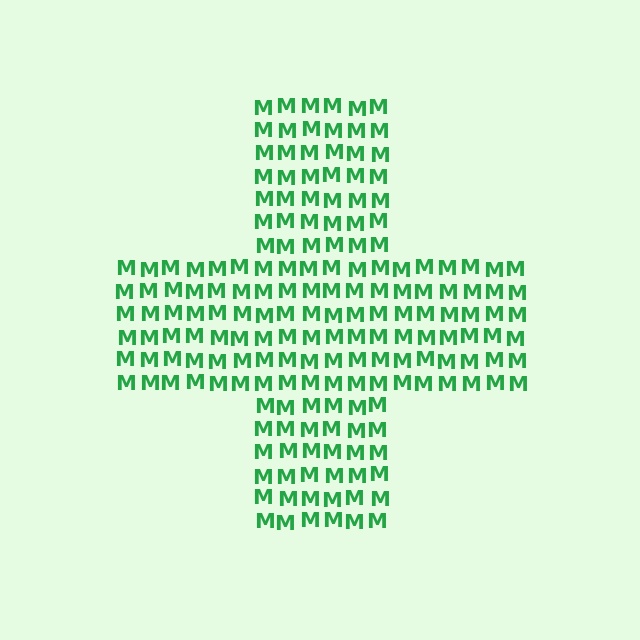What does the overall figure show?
The overall figure shows a cross.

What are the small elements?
The small elements are letter M's.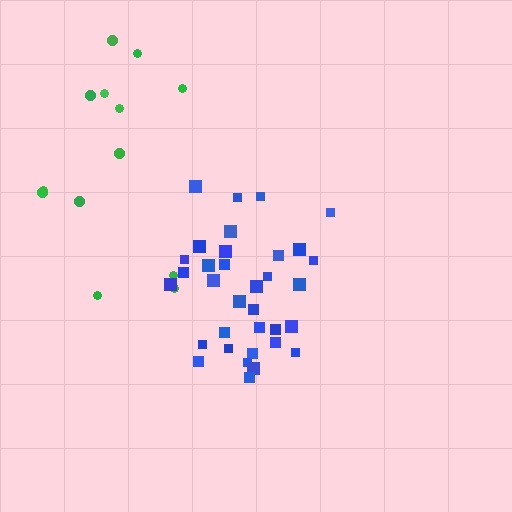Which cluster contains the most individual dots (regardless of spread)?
Blue (34).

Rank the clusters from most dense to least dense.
blue, green.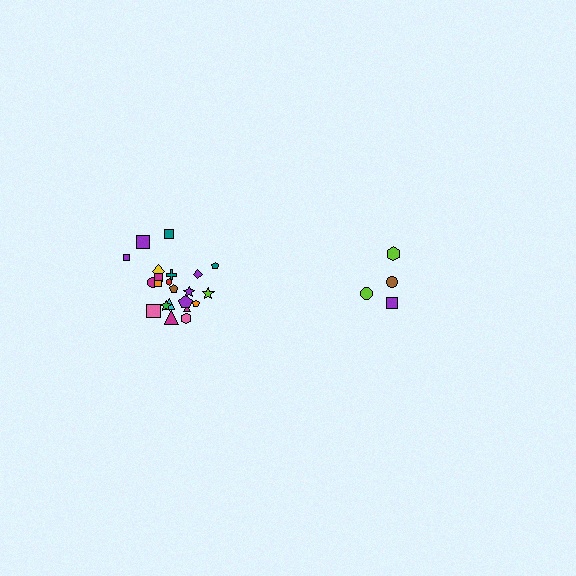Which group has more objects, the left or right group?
The left group.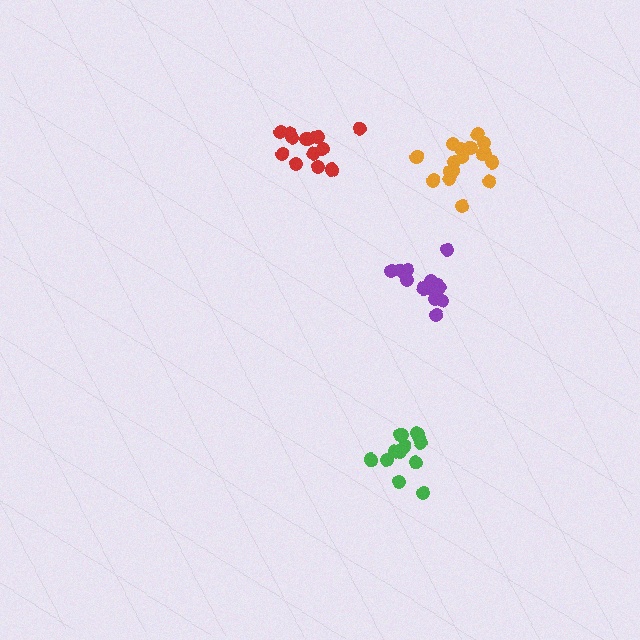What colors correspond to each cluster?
The clusters are colored: green, red, orange, purple.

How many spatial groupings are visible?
There are 4 spatial groupings.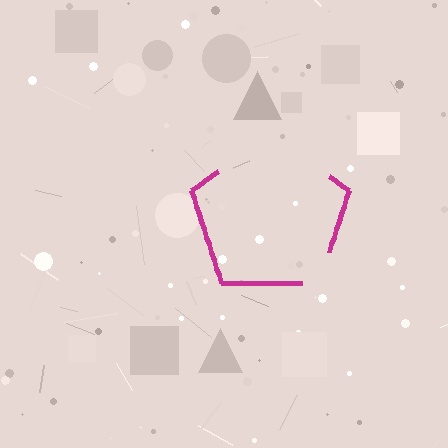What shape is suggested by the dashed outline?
The dashed outline suggests a pentagon.